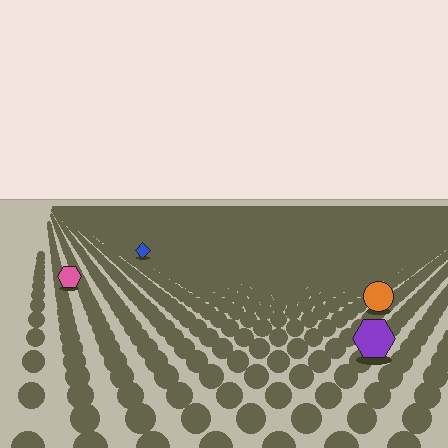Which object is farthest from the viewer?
The blue diamond is farthest from the viewer. It appears smaller and the ground texture around it is denser.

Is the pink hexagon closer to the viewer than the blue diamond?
Yes. The pink hexagon is closer — you can tell from the texture gradient: the ground texture is coarser near it.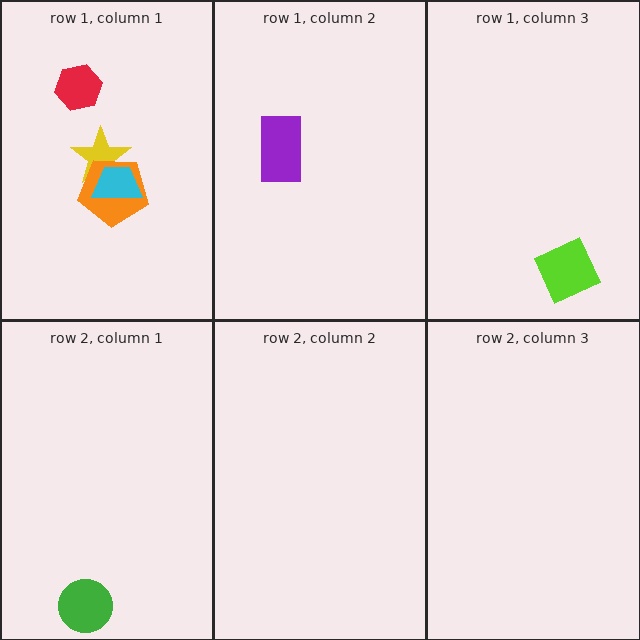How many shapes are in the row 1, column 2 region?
1.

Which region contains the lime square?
The row 1, column 3 region.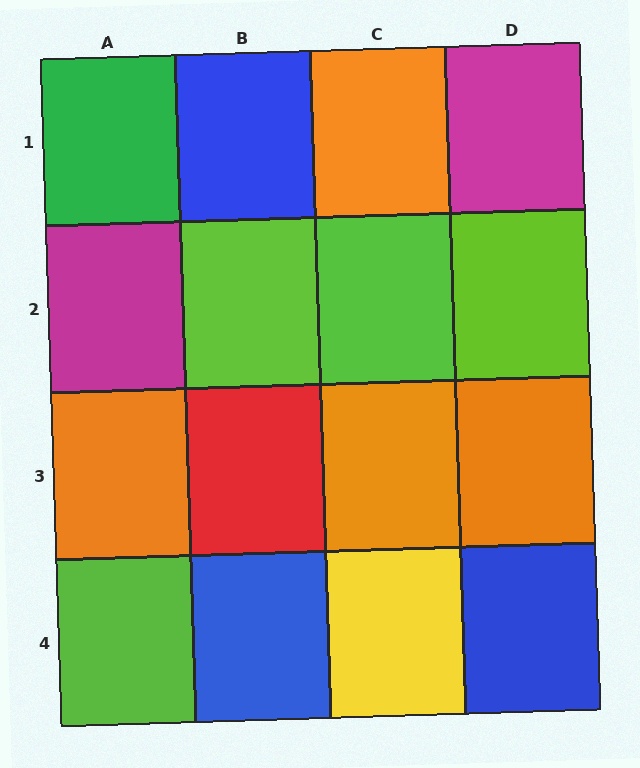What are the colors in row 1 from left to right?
Green, blue, orange, magenta.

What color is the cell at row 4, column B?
Blue.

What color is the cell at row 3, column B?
Red.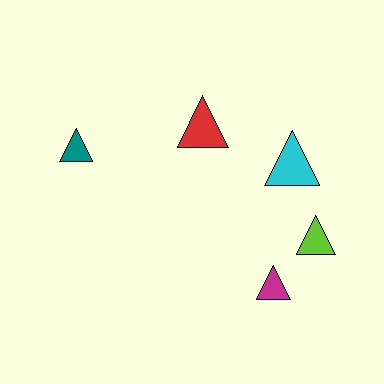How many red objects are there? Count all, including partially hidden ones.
There is 1 red object.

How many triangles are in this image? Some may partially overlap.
There are 5 triangles.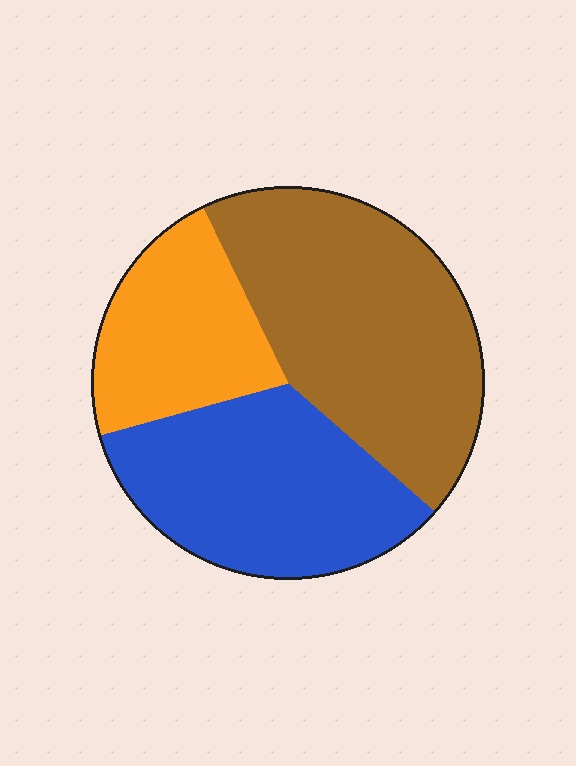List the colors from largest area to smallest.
From largest to smallest: brown, blue, orange.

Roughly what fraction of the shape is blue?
Blue takes up about one third (1/3) of the shape.